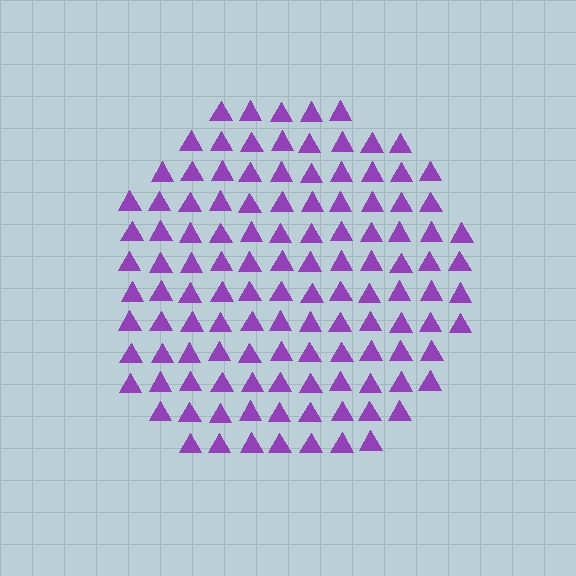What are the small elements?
The small elements are triangles.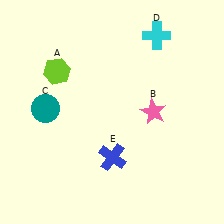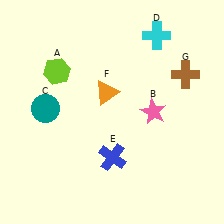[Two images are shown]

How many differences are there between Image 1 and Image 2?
There are 2 differences between the two images.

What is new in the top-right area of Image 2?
A brown cross (G) was added in the top-right area of Image 2.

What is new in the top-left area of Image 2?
An orange triangle (F) was added in the top-left area of Image 2.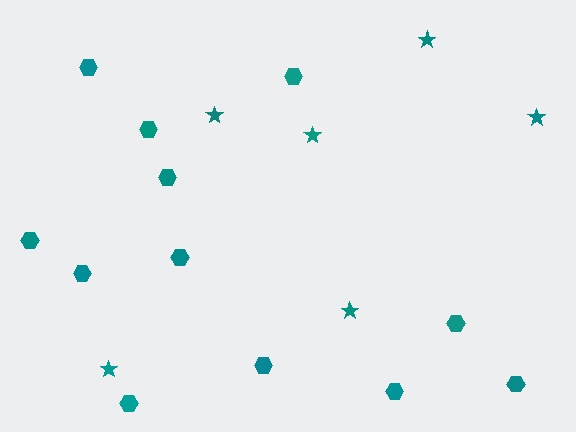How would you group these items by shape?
There are 2 groups: one group of hexagons (12) and one group of stars (6).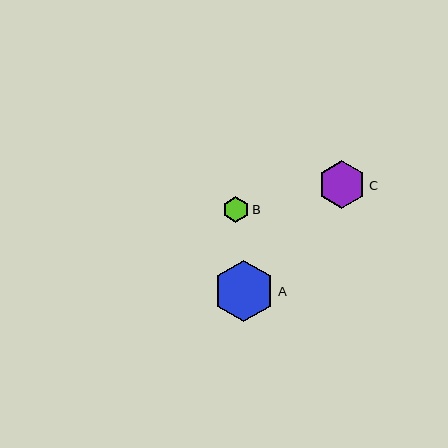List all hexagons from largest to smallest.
From largest to smallest: A, C, B.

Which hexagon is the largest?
Hexagon A is the largest with a size of approximately 61 pixels.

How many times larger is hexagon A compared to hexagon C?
Hexagon A is approximately 1.3 times the size of hexagon C.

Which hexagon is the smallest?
Hexagon B is the smallest with a size of approximately 26 pixels.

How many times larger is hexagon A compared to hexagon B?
Hexagon A is approximately 2.4 times the size of hexagon B.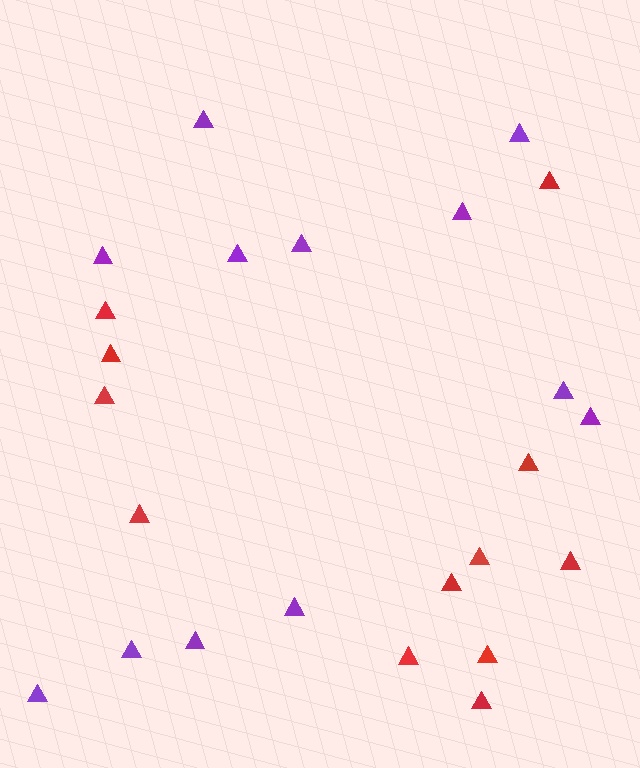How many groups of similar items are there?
There are 2 groups: one group of purple triangles (12) and one group of red triangles (12).